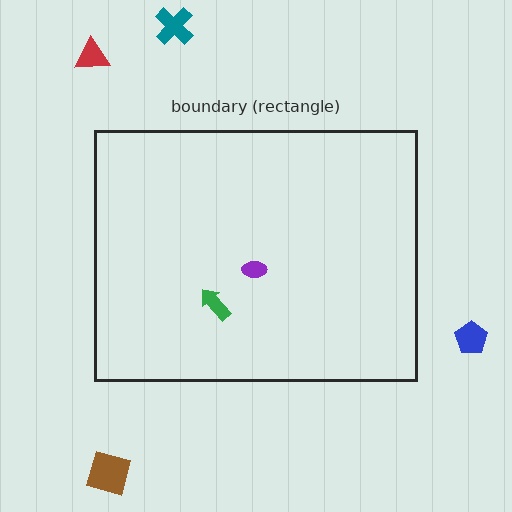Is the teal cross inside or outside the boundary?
Outside.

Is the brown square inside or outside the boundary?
Outside.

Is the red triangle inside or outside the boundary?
Outside.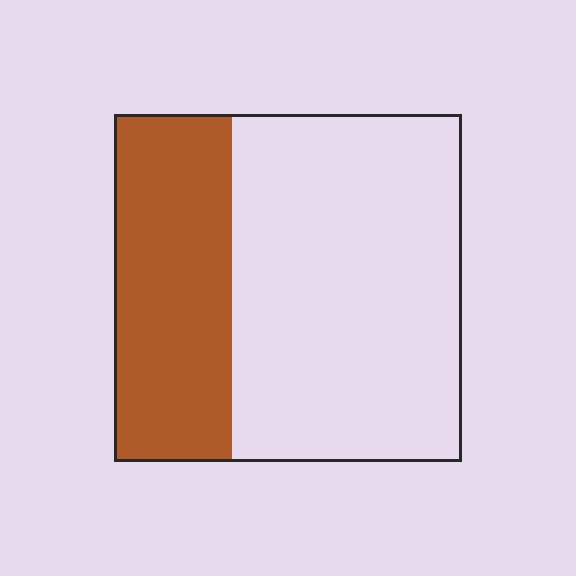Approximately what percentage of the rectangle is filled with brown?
Approximately 35%.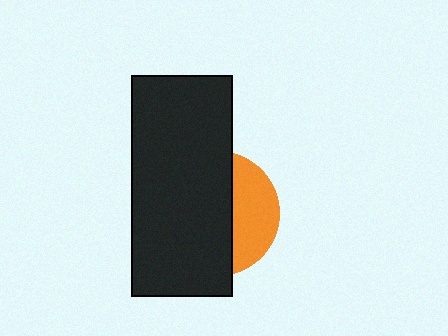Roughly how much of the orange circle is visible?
A small part of it is visible (roughly 34%).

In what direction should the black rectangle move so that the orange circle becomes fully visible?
The black rectangle should move left. That is the shortest direction to clear the overlap and leave the orange circle fully visible.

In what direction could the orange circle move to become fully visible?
The orange circle could move right. That would shift it out from behind the black rectangle entirely.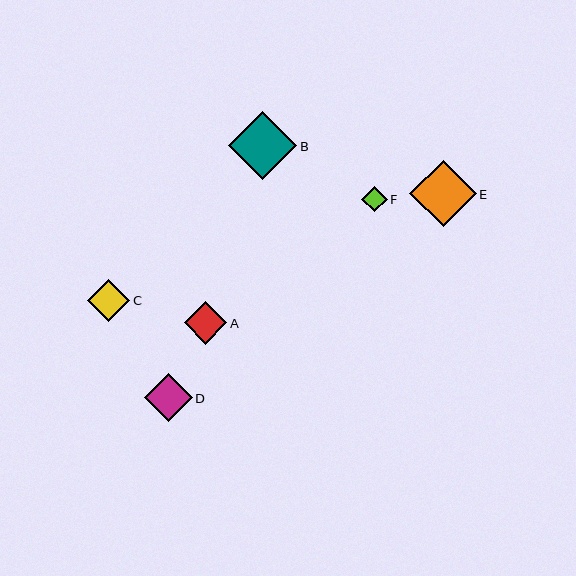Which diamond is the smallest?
Diamond F is the smallest with a size of approximately 26 pixels.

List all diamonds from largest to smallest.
From largest to smallest: B, E, D, A, C, F.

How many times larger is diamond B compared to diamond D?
Diamond B is approximately 1.4 times the size of diamond D.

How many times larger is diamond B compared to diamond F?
Diamond B is approximately 2.7 times the size of diamond F.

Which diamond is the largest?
Diamond B is the largest with a size of approximately 68 pixels.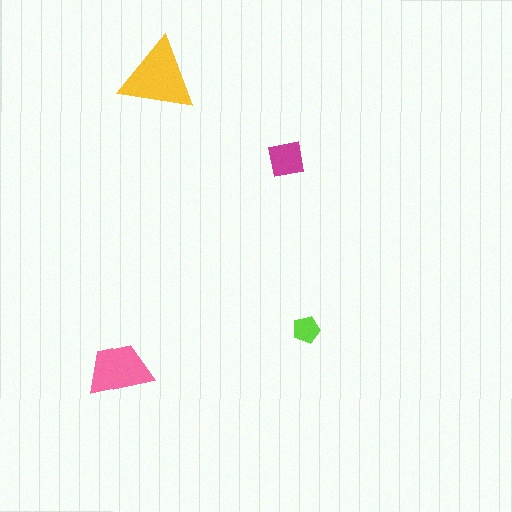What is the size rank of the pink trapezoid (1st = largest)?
2nd.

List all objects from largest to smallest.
The yellow triangle, the pink trapezoid, the magenta square, the lime pentagon.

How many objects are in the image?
There are 4 objects in the image.